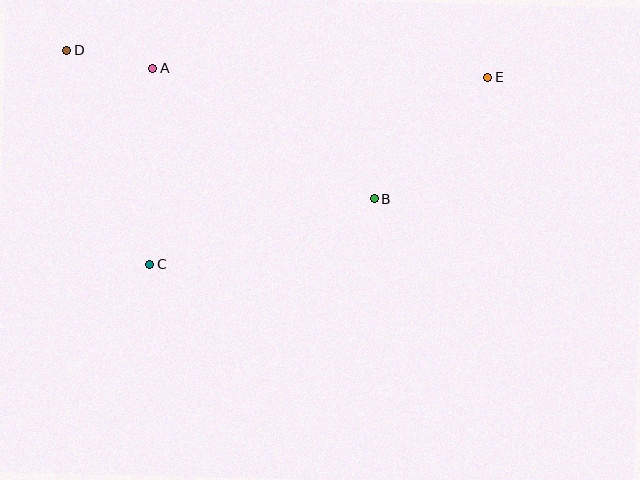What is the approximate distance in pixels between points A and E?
The distance between A and E is approximately 335 pixels.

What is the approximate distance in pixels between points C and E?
The distance between C and E is approximately 386 pixels.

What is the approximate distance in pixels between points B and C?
The distance between B and C is approximately 234 pixels.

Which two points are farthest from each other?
Points D and E are farthest from each other.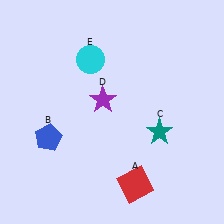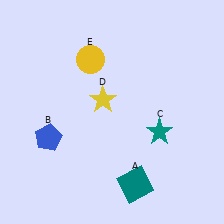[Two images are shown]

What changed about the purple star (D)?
In Image 1, D is purple. In Image 2, it changed to yellow.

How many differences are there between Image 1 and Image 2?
There are 3 differences between the two images.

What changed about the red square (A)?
In Image 1, A is red. In Image 2, it changed to teal.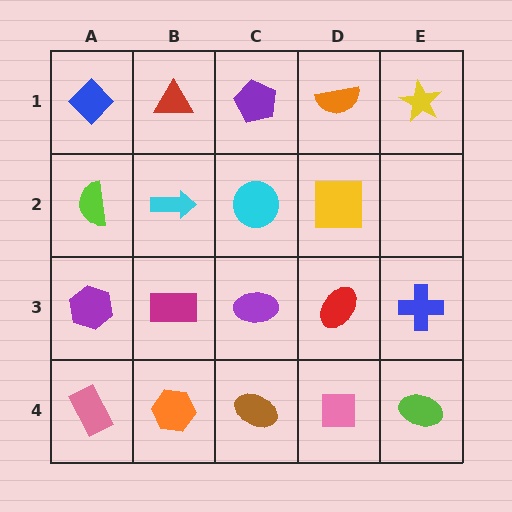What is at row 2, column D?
A yellow square.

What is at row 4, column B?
An orange hexagon.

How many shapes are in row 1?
5 shapes.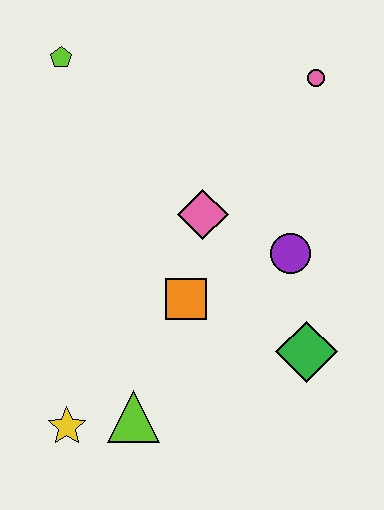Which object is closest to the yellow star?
The lime triangle is closest to the yellow star.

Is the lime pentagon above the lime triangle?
Yes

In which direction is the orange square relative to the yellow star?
The orange square is above the yellow star.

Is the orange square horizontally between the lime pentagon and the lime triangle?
No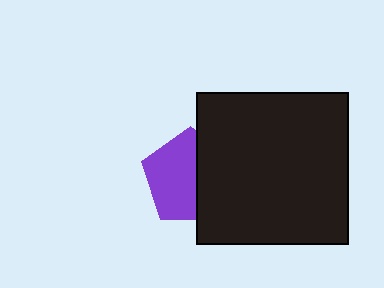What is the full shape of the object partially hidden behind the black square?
The partially hidden object is a purple pentagon.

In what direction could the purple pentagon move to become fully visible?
The purple pentagon could move left. That would shift it out from behind the black square entirely.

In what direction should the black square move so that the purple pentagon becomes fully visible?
The black square should move right. That is the shortest direction to clear the overlap and leave the purple pentagon fully visible.